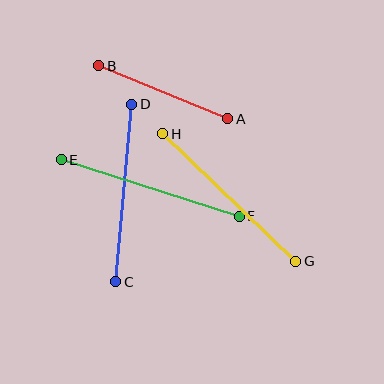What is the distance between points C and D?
The distance is approximately 178 pixels.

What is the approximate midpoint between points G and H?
The midpoint is at approximately (229, 197) pixels.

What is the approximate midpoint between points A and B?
The midpoint is at approximately (163, 92) pixels.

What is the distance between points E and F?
The distance is approximately 187 pixels.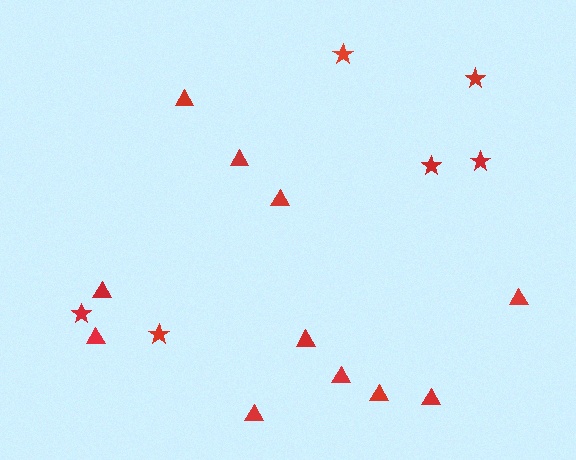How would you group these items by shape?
There are 2 groups: one group of triangles (11) and one group of stars (6).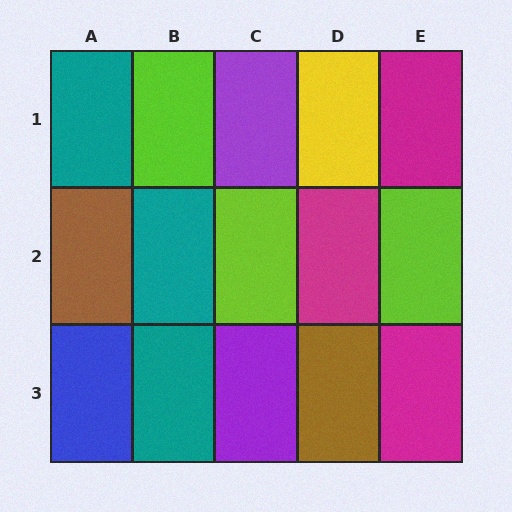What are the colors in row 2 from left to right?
Brown, teal, lime, magenta, lime.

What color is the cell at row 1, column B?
Lime.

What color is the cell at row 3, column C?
Purple.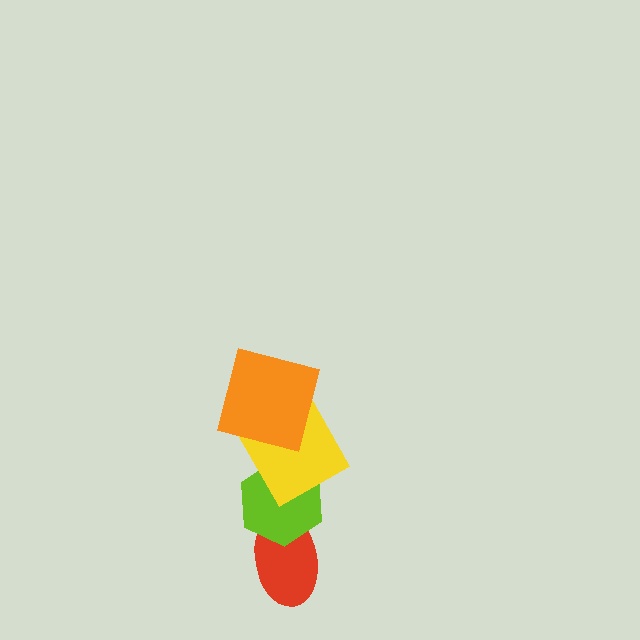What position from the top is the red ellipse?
The red ellipse is 4th from the top.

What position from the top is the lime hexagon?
The lime hexagon is 3rd from the top.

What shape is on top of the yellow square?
The orange square is on top of the yellow square.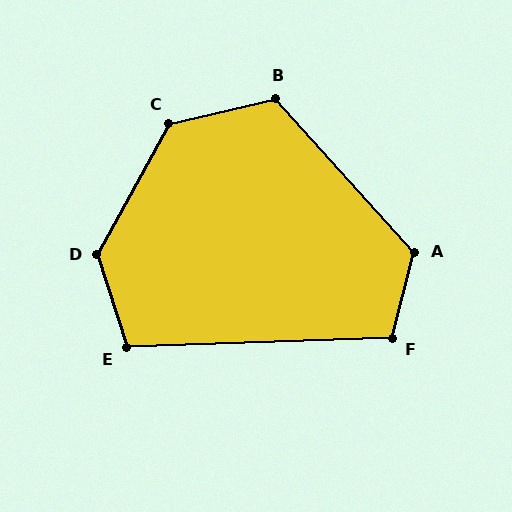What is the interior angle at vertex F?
Approximately 107 degrees (obtuse).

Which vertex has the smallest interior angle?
E, at approximately 105 degrees.